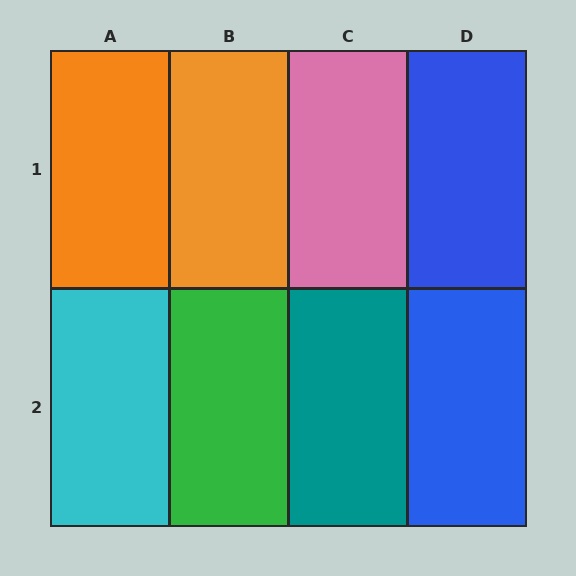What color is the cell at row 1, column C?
Pink.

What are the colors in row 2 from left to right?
Cyan, green, teal, blue.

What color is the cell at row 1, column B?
Orange.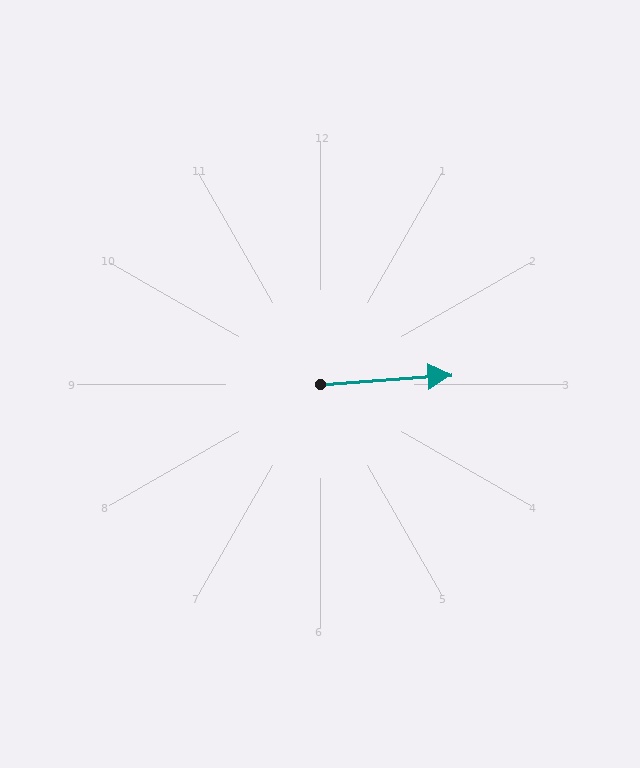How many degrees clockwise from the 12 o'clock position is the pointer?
Approximately 86 degrees.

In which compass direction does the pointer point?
East.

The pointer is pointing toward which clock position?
Roughly 3 o'clock.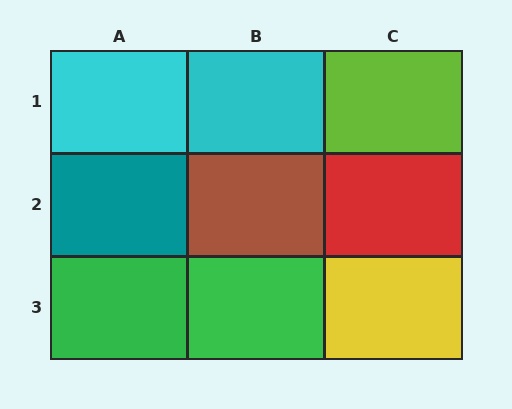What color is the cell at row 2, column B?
Brown.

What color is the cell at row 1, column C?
Lime.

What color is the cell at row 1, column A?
Cyan.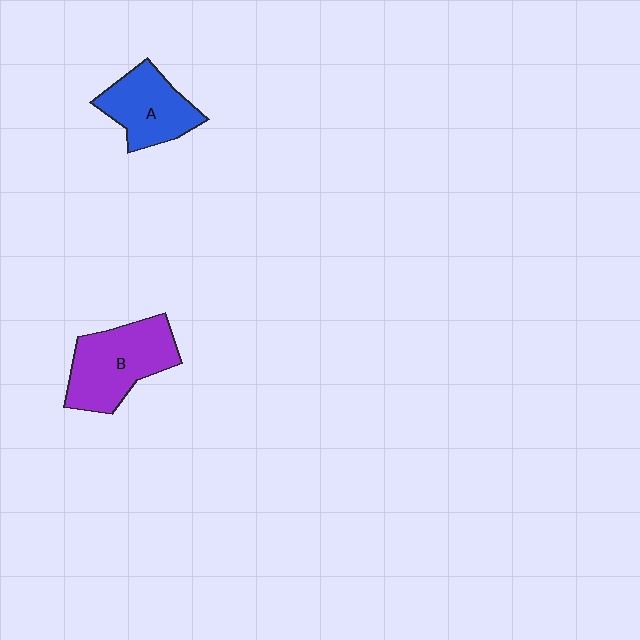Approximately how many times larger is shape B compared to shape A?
Approximately 1.3 times.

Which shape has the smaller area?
Shape A (blue).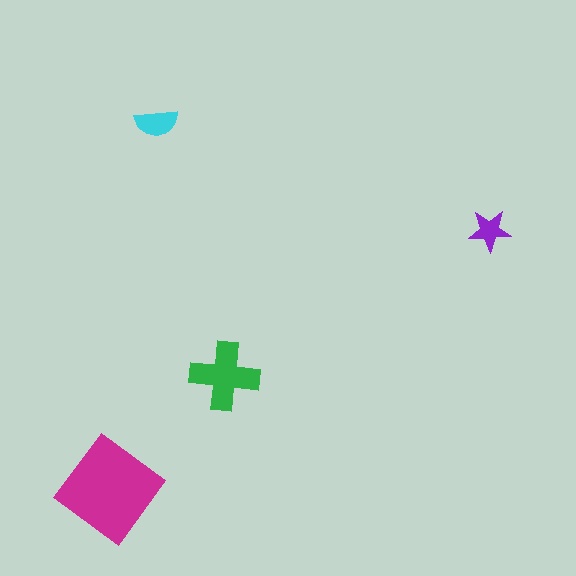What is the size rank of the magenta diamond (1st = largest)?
1st.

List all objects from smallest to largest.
The purple star, the cyan semicircle, the green cross, the magenta diamond.